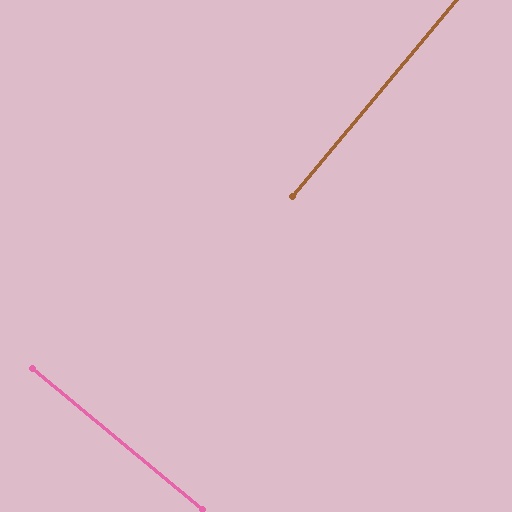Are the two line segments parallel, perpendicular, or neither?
Perpendicular — they meet at approximately 90°.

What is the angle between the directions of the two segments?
Approximately 90 degrees.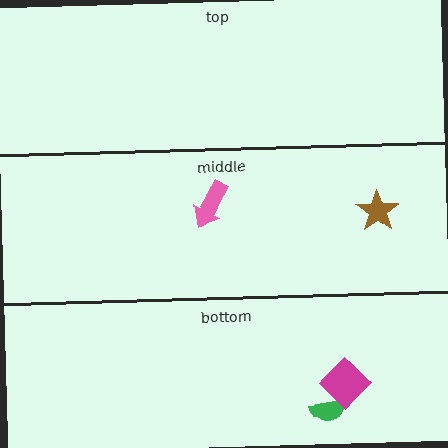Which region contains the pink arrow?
The middle region.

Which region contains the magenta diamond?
The bottom region.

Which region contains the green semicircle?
The bottom region.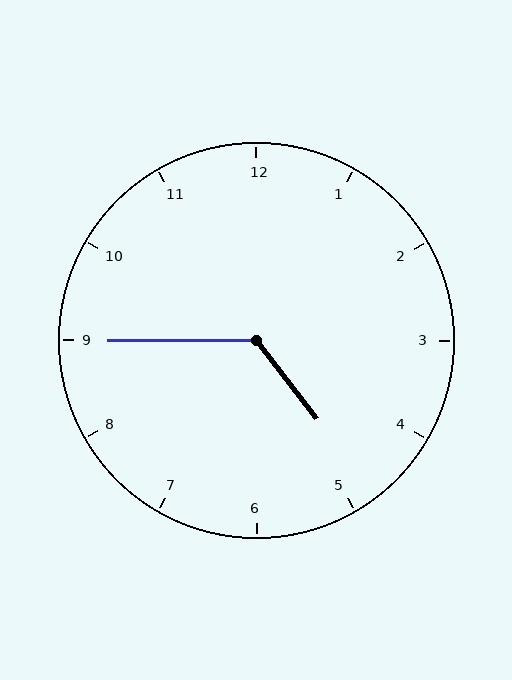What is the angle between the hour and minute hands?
Approximately 128 degrees.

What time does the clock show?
4:45.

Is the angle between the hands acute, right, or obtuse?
It is obtuse.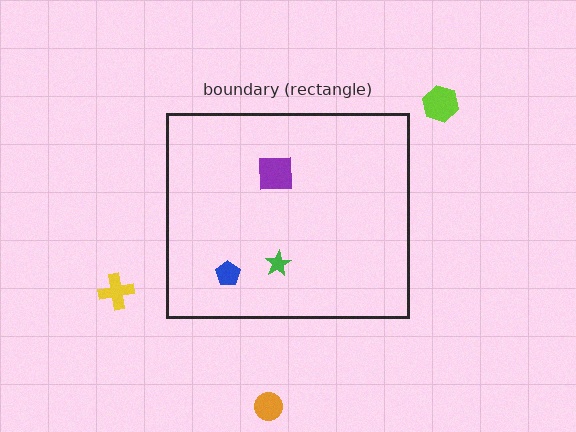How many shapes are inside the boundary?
3 inside, 3 outside.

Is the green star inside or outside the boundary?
Inside.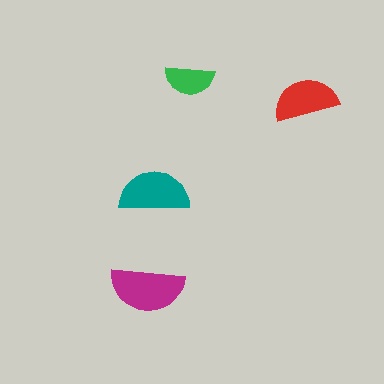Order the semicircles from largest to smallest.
the magenta one, the teal one, the red one, the green one.